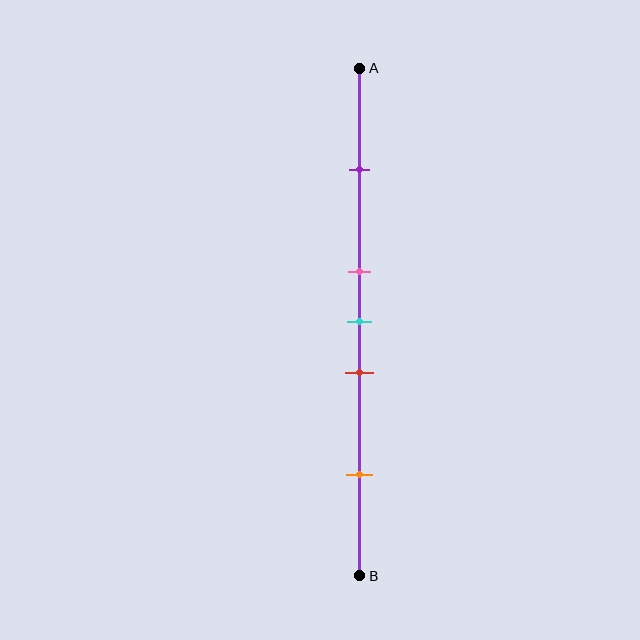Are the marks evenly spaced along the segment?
No, the marks are not evenly spaced.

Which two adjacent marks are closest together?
The pink and cyan marks are the closest adjacent pair.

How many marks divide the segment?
There are 5 marks dividing the segment.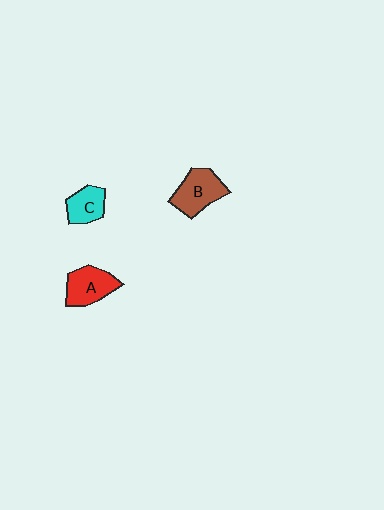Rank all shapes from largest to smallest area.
From largest to smallest: B (brown), A (red), C (cyan).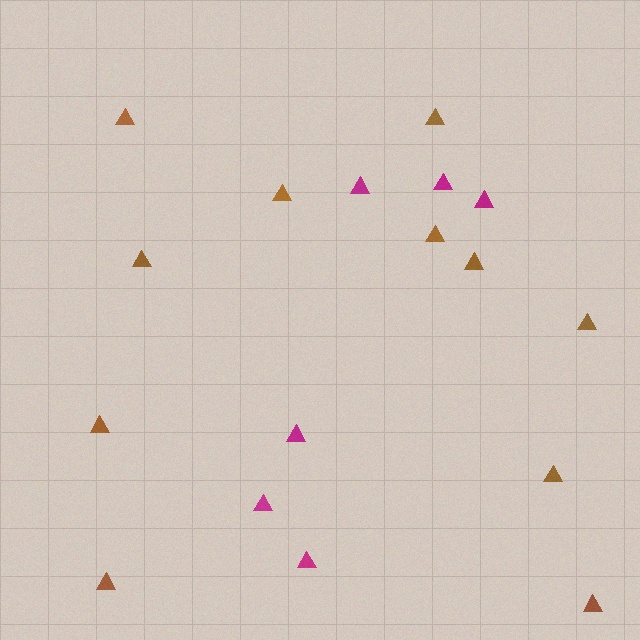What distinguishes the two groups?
There are 2 groups: one group of brown triangles (11) and one group of magenta triangles (6).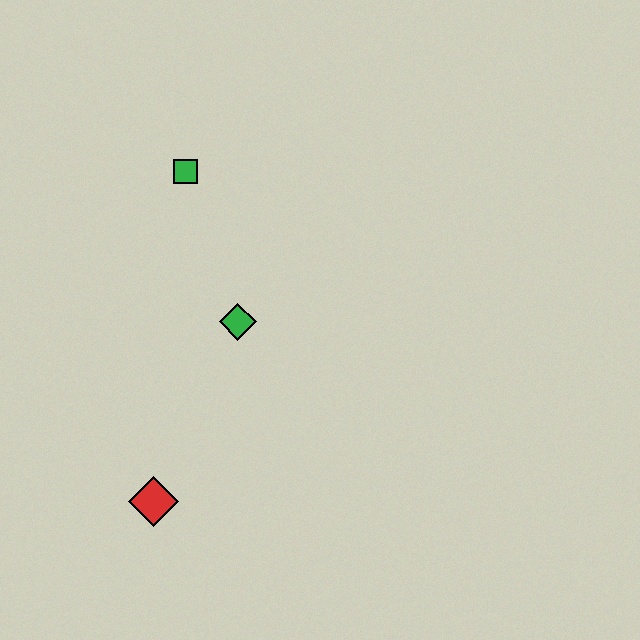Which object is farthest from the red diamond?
The green square is farthest from the red diamond.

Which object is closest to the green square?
The green diamond is closest to the green square.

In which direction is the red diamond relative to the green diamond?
The red diamond is below the green diamond.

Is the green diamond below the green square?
Yes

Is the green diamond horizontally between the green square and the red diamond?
No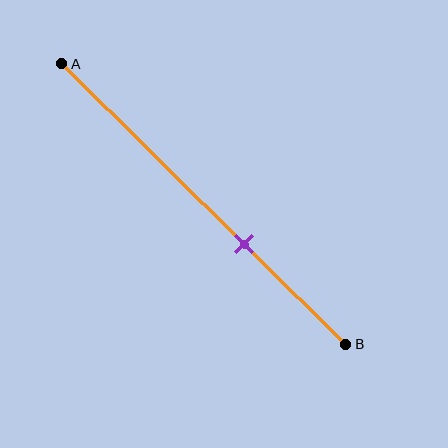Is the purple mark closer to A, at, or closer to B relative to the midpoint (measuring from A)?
The purple mark is closer to point B than the midpoint of segment AB.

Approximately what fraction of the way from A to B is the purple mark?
The purple mark is approximately 65% of the way from A to B.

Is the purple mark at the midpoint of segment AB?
No, the mark is at about 65% from A, not at the 50% midpoint.